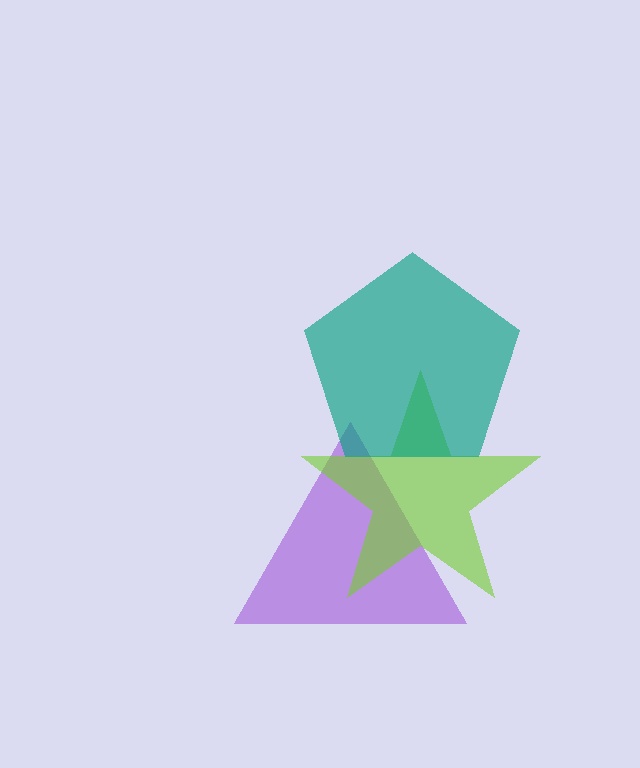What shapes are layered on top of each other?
The layered shapes are: a purple triangle, a lime star, a teal pentagon.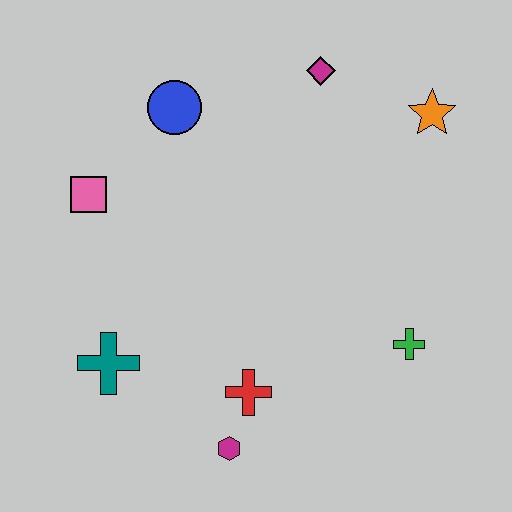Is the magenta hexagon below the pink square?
Yes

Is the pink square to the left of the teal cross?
Yes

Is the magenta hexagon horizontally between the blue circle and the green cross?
Yes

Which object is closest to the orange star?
The magenta diamond is closest to the orange star.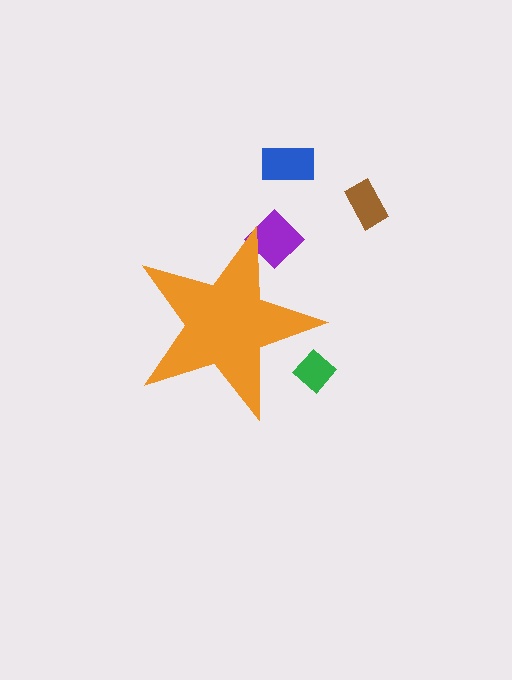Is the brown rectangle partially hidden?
No, the brown rectangle is fully visible.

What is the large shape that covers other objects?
An orange star.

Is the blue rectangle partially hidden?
No, the blue rectangle is fully visible.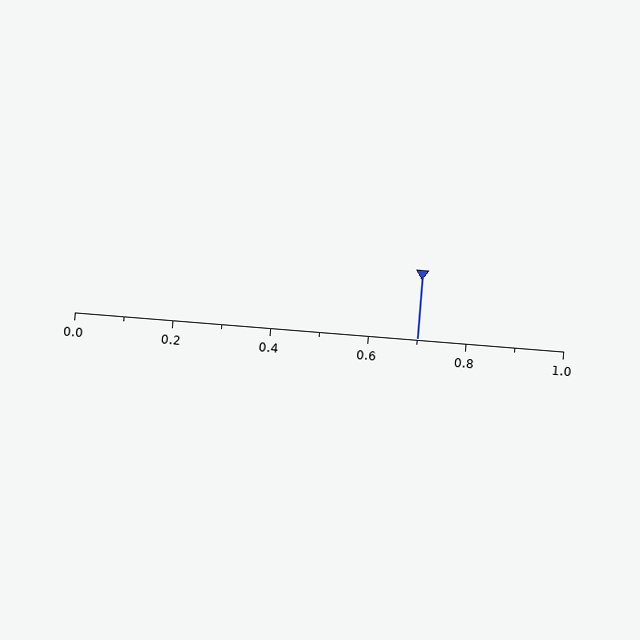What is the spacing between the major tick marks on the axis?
The major ticks are spaced 0.2 apart.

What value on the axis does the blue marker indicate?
The marker indicates approximately 0.7.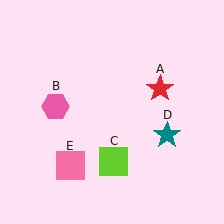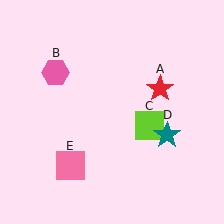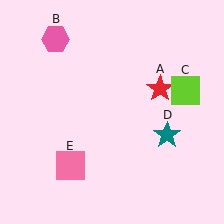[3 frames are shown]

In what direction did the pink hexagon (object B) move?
The pink hexagon (object B) moved up.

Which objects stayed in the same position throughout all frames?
Red star (object A) and teal star (object D) and pink square (object E) remained stationary.